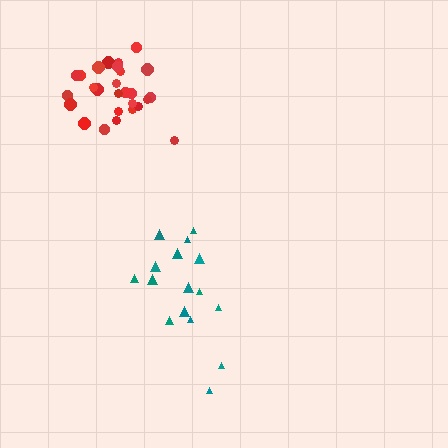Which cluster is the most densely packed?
Red.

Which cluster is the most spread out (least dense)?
Teal.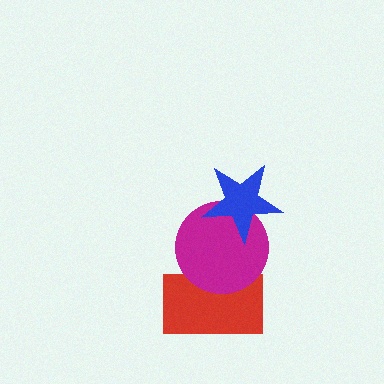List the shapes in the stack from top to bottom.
From top to bottom: the blue star, the magenta circle, the red rectangle.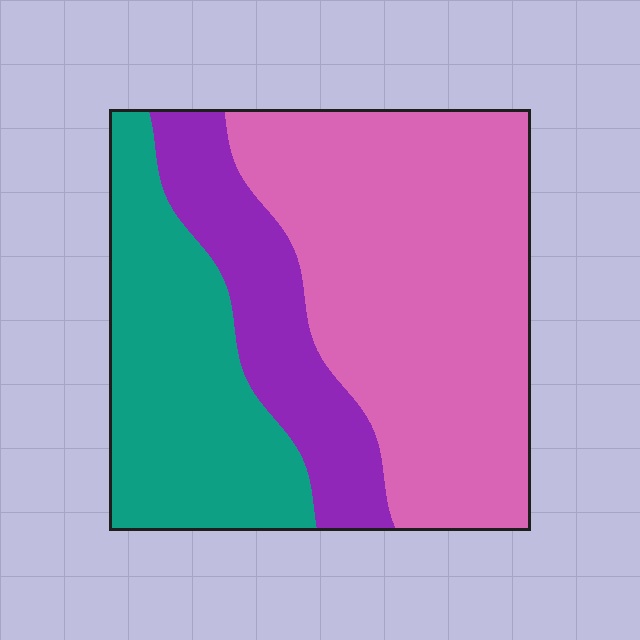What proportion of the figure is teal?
Teal takes up between a sixth and a third of the figure.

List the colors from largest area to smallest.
From largest to smallest: pink, teal, purple.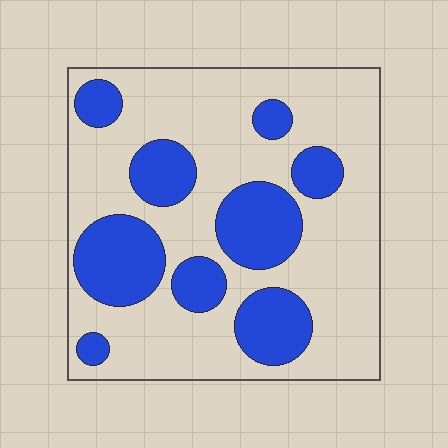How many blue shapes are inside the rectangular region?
9.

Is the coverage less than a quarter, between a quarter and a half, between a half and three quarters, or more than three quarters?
Between a quarter and a half.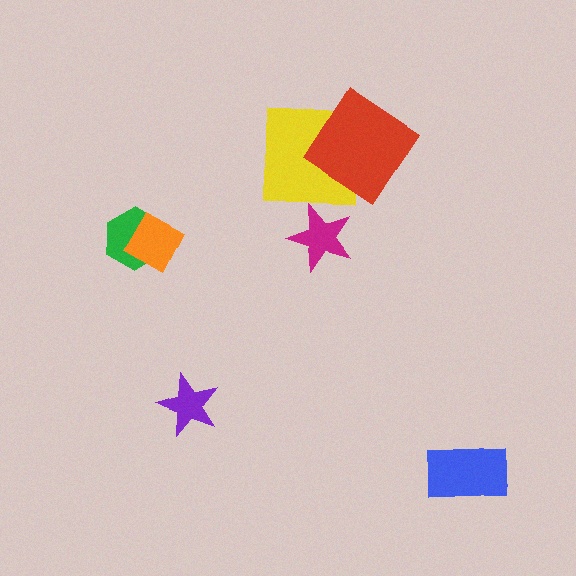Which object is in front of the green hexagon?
The orange diamond is in front of the green hexagon.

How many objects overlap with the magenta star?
0 objects overlap with the magenta star.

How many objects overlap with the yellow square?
1 object overlaps with the yellow square.